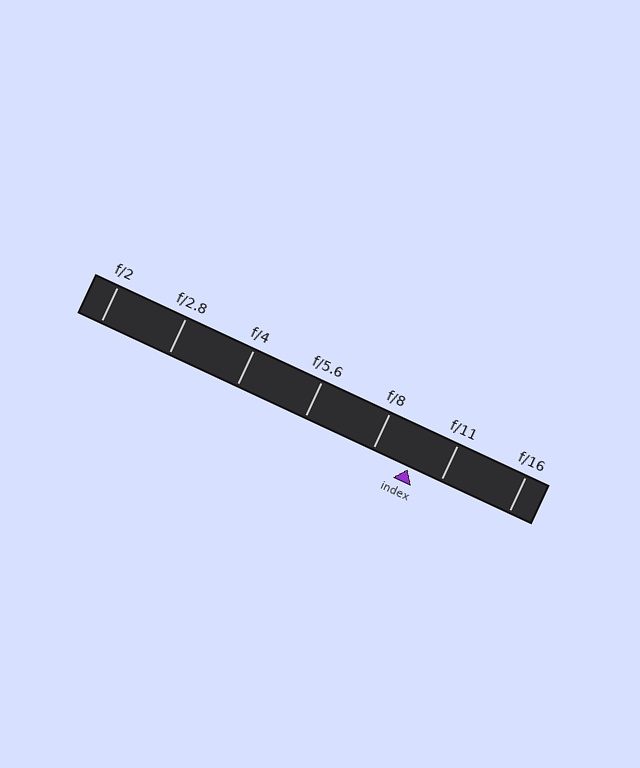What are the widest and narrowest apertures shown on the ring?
The widest aperture shown is f/2 and the narrowest is f/16.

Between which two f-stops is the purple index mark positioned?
The index mark is between f/8 and f/11.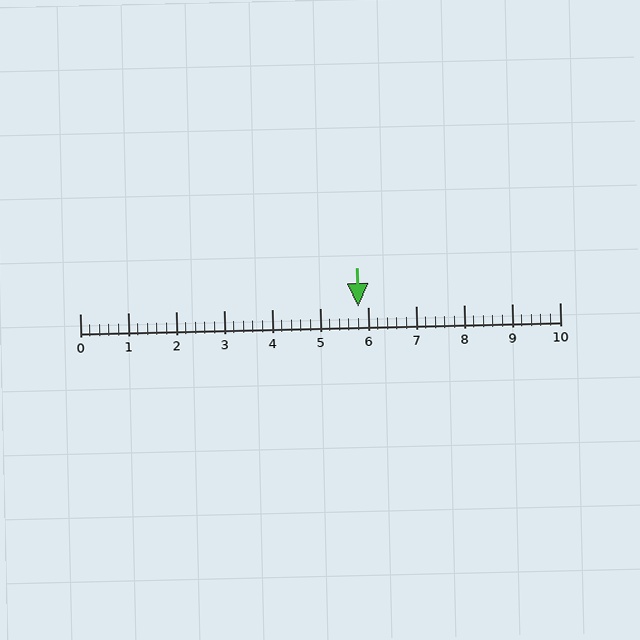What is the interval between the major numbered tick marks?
The major tick marks are spaced 1 units apart.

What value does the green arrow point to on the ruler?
The green arrow points to approximately 5.8.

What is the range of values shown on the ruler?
The ruler shows values from 0 to 10.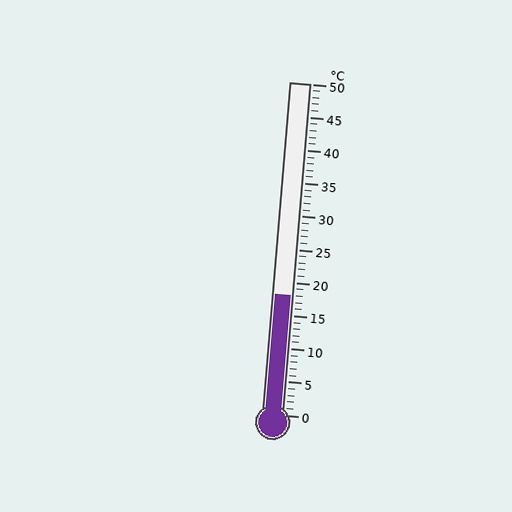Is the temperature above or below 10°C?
The temperature is above 10°C.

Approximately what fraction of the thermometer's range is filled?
The thermometer is filled to approximately 35% of its range.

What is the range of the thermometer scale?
The thermometer scale ranges from 0°C to 50°C.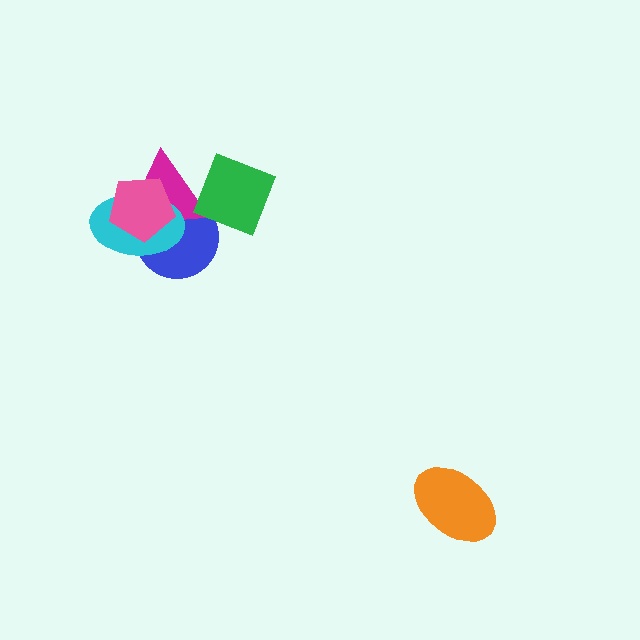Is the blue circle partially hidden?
Yes, it is partially covered by another shape.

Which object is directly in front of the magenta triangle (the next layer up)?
The cyan ellipse is directly in front of the magenta triangle.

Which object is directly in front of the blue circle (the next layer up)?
The magenta triangle is directly in front of the blue circle.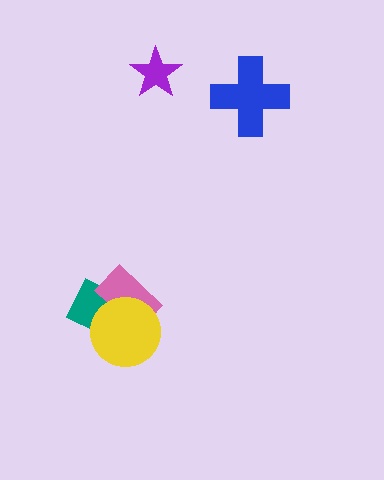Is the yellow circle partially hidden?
No, no other shape covers it.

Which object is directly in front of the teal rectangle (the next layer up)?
The pink rectangle is directly in front of the teal rectangle.